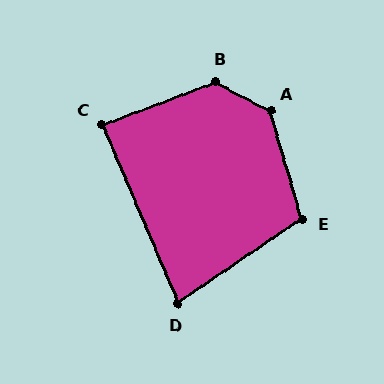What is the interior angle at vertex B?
Approximately 131 degrees (obtuse).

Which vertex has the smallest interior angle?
D, at approximately 79 degrees.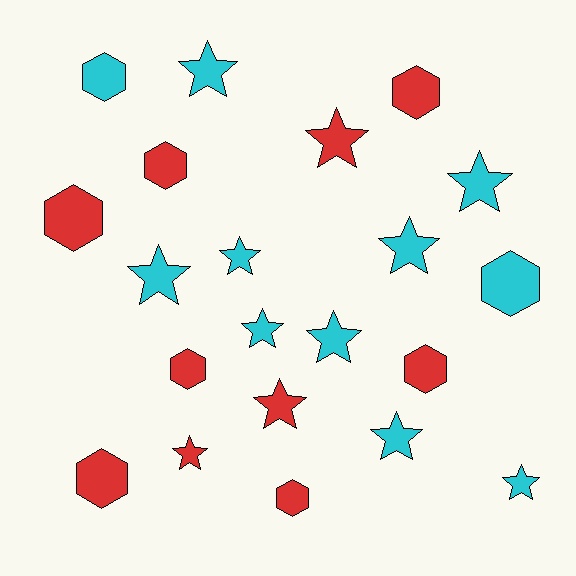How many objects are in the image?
There are 21 objects.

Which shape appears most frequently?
Star, with 12 objects.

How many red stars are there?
There are 3 red stars.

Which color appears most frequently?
Cyan, with 11 objects.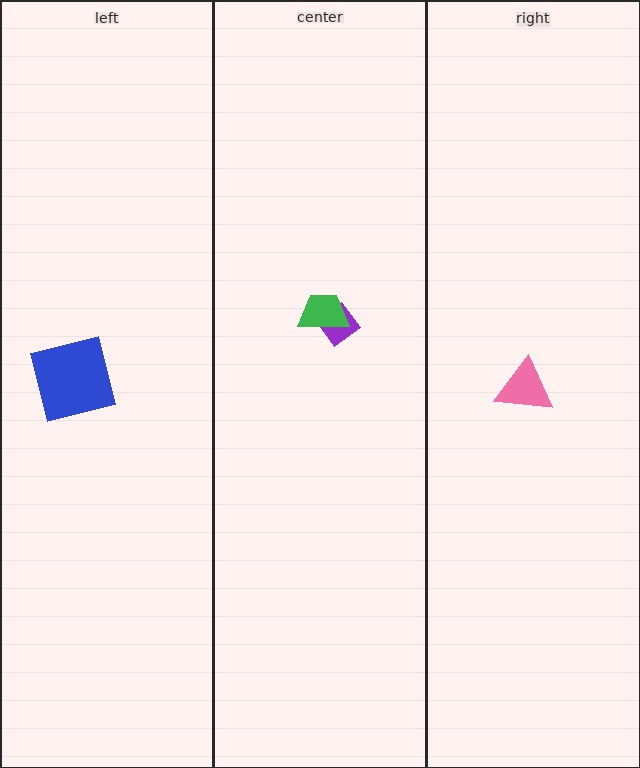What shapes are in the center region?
The purple diamond, the green trapezoid.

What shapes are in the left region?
The blue square.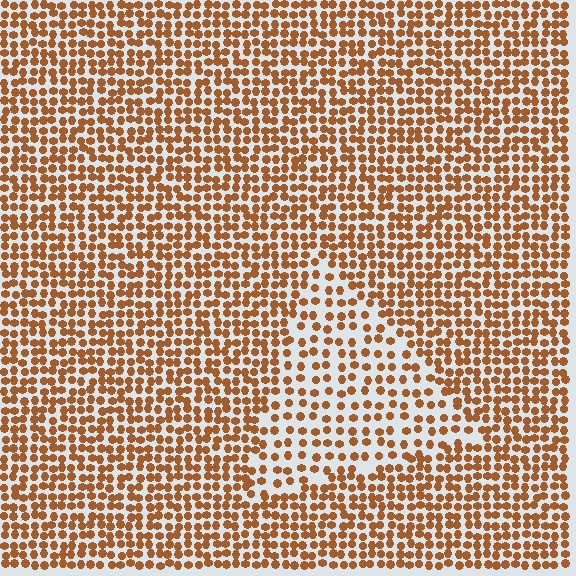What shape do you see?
I see a triangle.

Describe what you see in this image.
The image contains small brown elements arranged at two different densities. A triangle-shaped region is visible where the elements are less densely packed than the surrounding area.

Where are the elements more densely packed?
The elements are more densely packed outside the triangle boundary.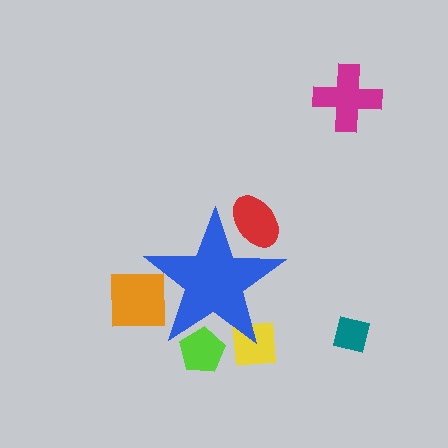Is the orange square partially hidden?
Yes, the orange square is partially hidden behind the blue star.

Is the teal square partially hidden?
No, the teal square is fully visible.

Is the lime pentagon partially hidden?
Yes, the lime pentagon is partially hidden behind the blue star.